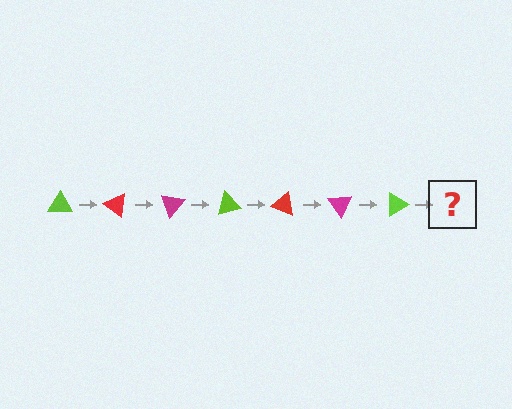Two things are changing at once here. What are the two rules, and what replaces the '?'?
The two rules are that it rotates 35 degrees each step and the color cycles through lime, red, and magenta. The '?' should be a red triangle, rotated 245 degrees from the start.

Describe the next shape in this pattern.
It should be a red triangle, rotated 245 degrees from the start.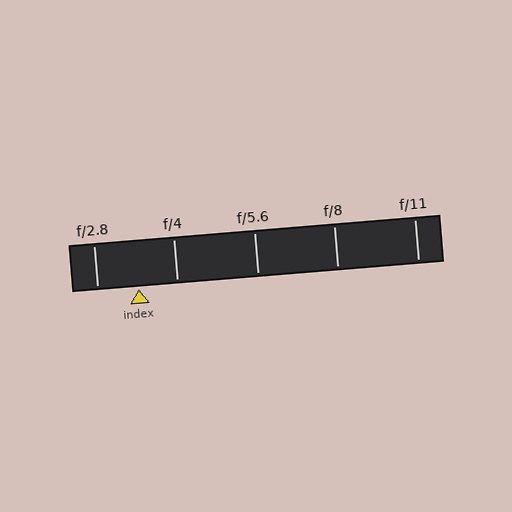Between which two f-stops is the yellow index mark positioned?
The index mark is between f/2.8 and f/4.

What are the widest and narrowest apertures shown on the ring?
The widest aperture shown is f/2.8 and the narrowest is f/11.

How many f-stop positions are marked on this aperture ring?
There are 5 f-stop positions marked.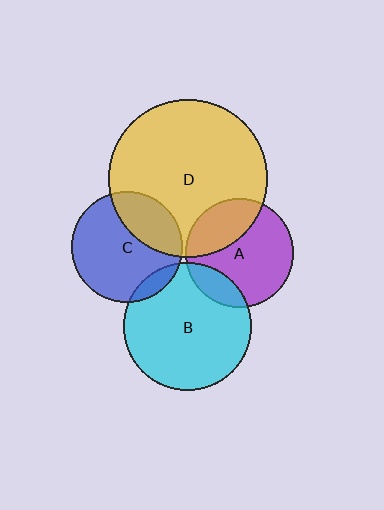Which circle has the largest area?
Circle D (yellow).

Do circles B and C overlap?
Yes.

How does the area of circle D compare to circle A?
Approximately 2.1 times.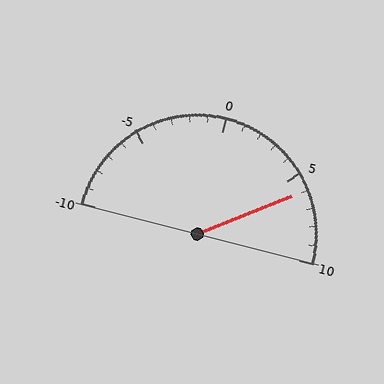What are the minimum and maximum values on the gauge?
The gauge ranges from -10 to 10.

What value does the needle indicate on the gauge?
The needle indicates approximately 6.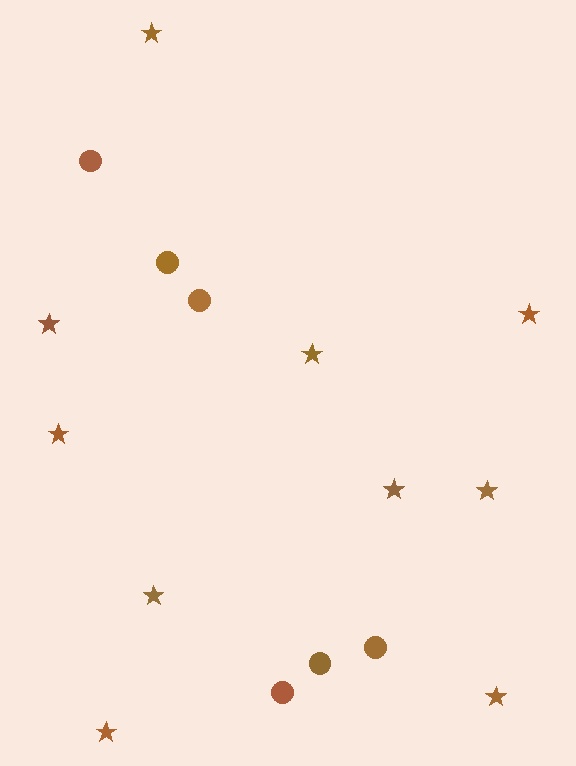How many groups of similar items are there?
There are 2 groups: one group of circles (6) and one group of stars (10).